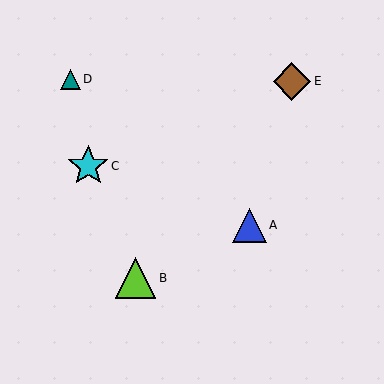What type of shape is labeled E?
Shape E is a brown diamond.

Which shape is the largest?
The lime triangle (labeled B) is the largest.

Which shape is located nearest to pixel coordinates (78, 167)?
The cyan star (labeled C) at (88, 166) is nearest to that location.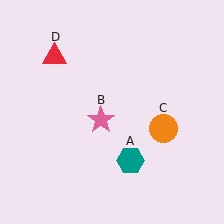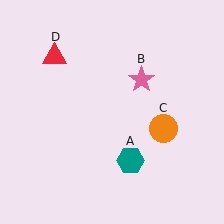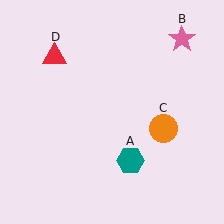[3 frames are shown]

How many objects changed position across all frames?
1 object changed position: pink star (object B).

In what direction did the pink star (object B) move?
The pink star (object B) moved up and to the right.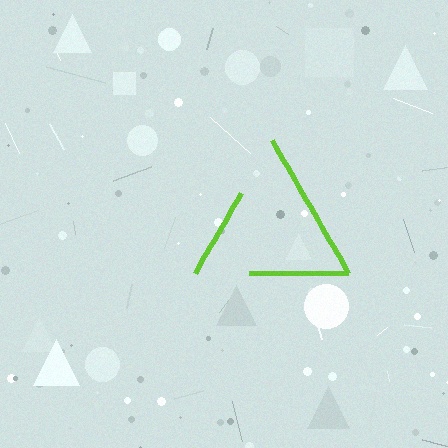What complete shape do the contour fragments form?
The contour fragments form a triangle.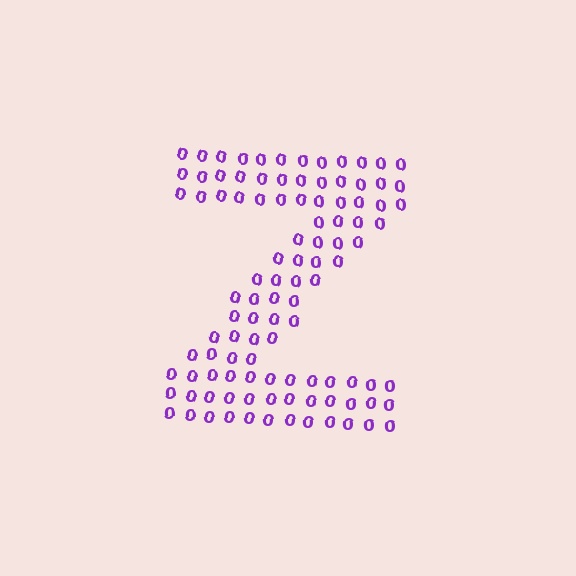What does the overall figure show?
The overall figure shows the letter Z.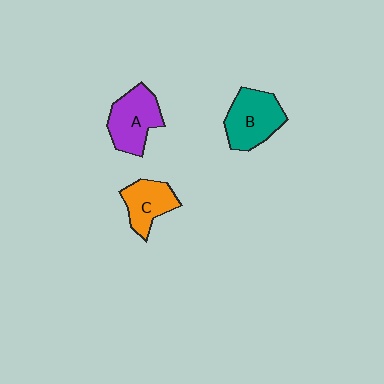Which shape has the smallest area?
Shape C (orange).